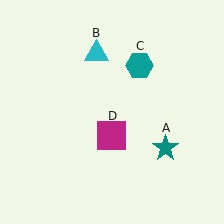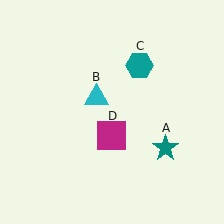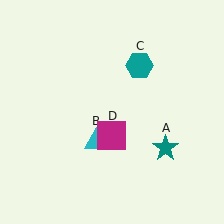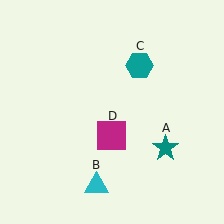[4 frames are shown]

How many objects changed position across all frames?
1 object changed position: cyan triangle (object B).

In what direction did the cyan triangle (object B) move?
The cyan triangle (object B) moved down.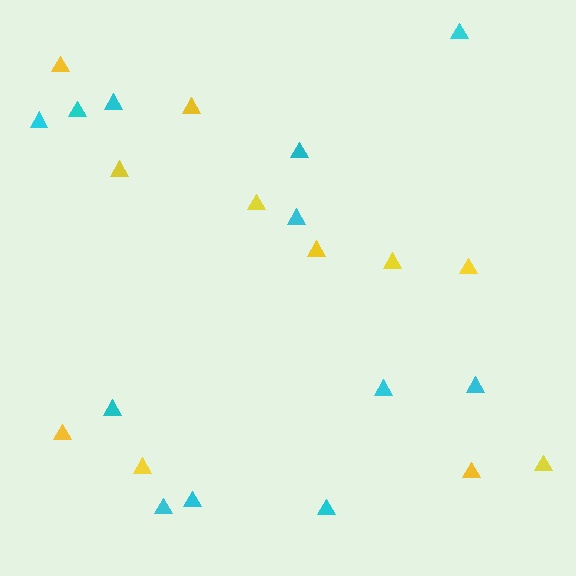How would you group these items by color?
There are 2 groups: one group of yellow triangles (11) and one group of cyan triangles (12).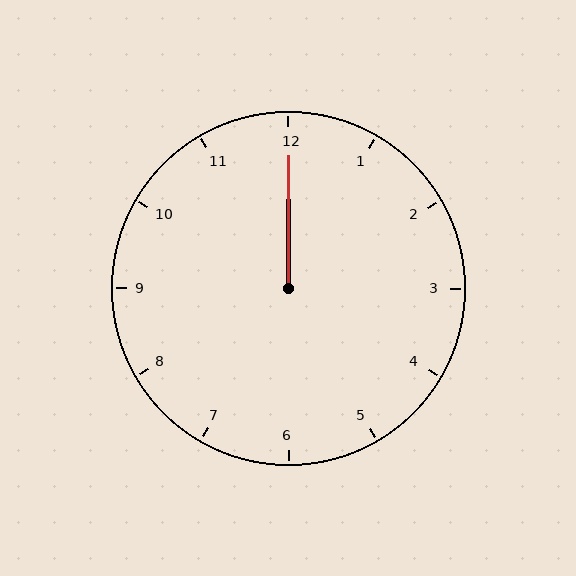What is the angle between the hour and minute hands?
Approximately 0 degrees.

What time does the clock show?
12:00.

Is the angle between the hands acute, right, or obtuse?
It is acute.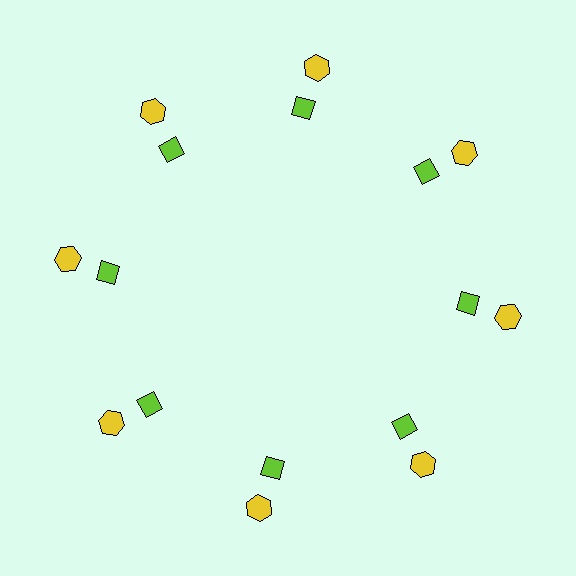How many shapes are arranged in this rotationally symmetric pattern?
There are 16 shapes, arranged in 8 groups of 2.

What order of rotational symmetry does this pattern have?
This pattern has 8-fold rotational symmetry.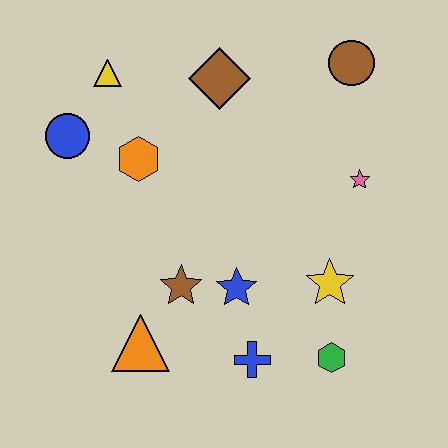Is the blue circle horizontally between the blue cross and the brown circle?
No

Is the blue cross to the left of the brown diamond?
No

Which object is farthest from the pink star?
The blue circle is farthest from the pink star.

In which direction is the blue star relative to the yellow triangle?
The blue star is below the yellow triangle.